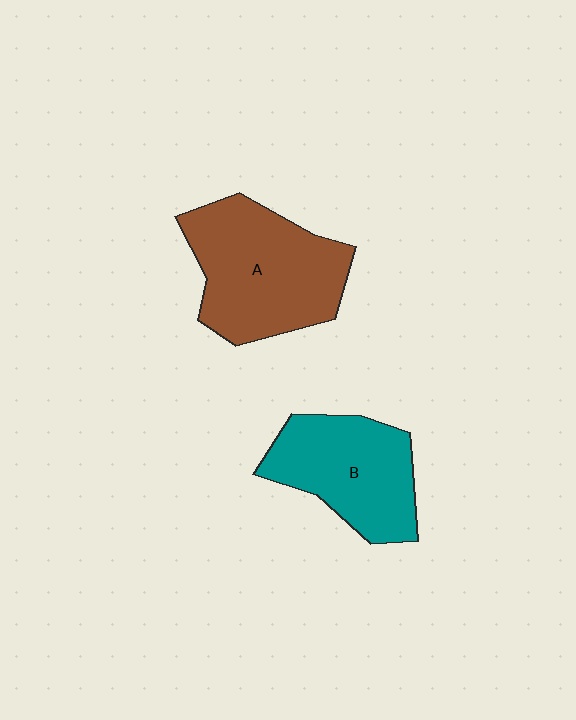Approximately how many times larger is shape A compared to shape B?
Approximately 1.2 times.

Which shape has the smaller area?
Shape B (teal).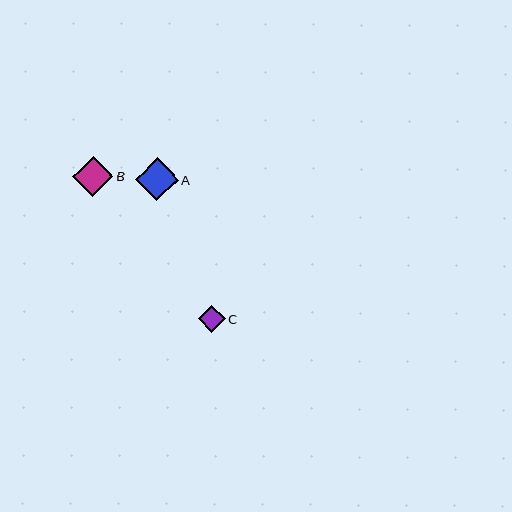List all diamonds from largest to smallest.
From largest to smallest: A, B, C.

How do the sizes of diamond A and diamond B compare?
Diamond A and diamond B are approximately the same size.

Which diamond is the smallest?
Diamond C is the smallest with a size of approximately 27 pixels.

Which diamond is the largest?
Diamond A is the largest with a size of approximately 43 pixels.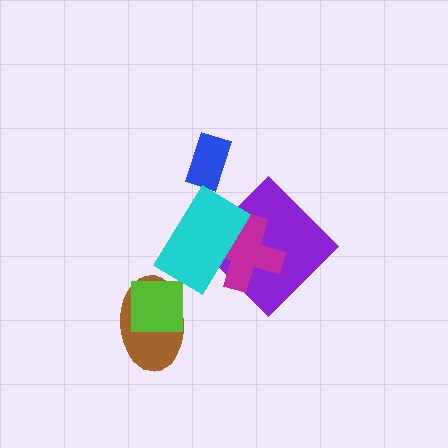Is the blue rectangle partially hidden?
No, no other shape covers it.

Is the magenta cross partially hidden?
Yes, it is partially covered by another shape.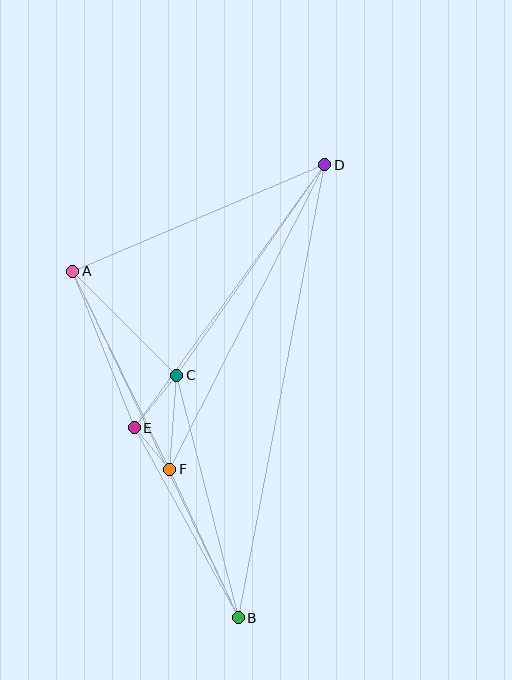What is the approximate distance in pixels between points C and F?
The distance between C and F is approximately 94 pixels.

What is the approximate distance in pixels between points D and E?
The distance between D and E is approximately 325 pixels.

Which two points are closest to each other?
Points E and F are closest to each other.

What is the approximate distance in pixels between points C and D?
The distance between C and D is approximately 257 pixels.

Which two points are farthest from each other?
Points B and D are farthest from each other.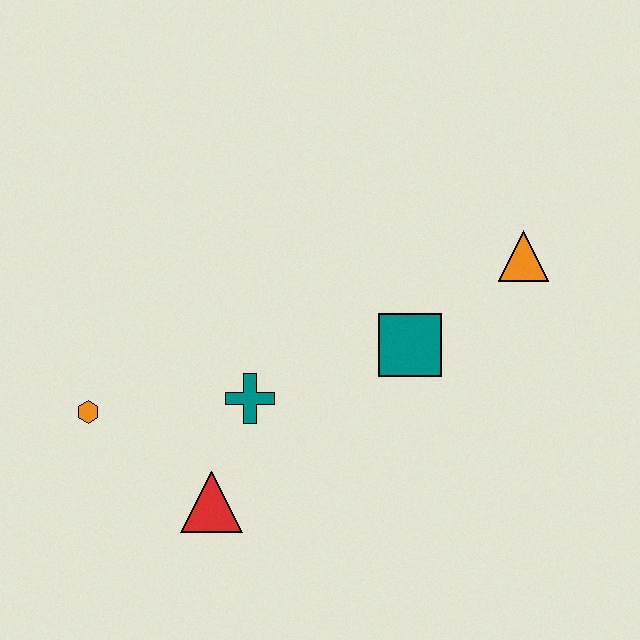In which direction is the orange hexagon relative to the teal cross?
The orange hexagon is to the left of the teal cross.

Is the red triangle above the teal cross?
No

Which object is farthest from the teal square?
The orange hexagon is farthest from the teal square.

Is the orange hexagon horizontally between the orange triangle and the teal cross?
No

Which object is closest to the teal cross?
The red triangle is closest to the teal cross.